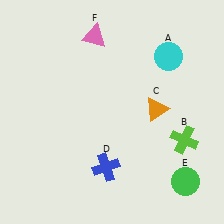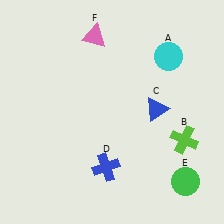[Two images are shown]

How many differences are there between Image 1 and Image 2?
There is 1 difference between the two images.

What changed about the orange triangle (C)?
In Image 1, C is orange. In Image 2, it changed to blue.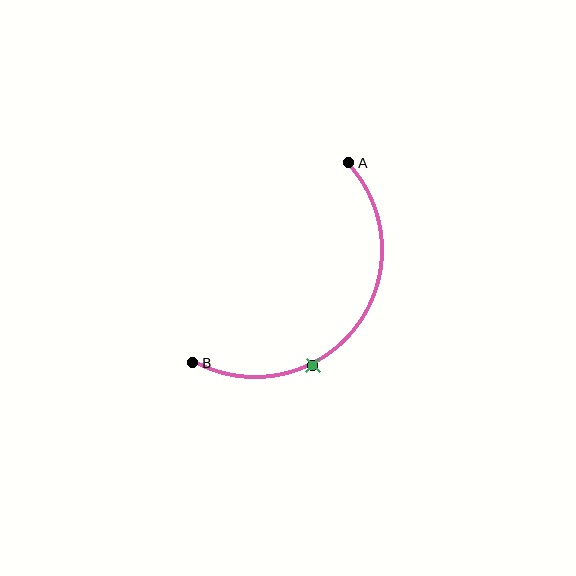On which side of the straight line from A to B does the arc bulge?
The arc bulges below and to the right of the straight line connecting A and B.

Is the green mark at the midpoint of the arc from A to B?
No. The green mark lies on the arc but is closer to endpoint B. The arc midpoint would be at the point on the curve equidistant along the arc from both A and B.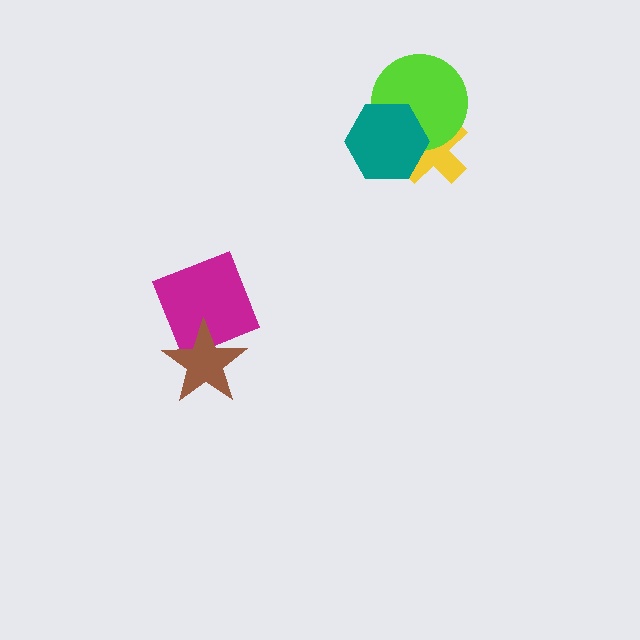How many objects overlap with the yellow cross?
2 objects overlap with the yellow cross.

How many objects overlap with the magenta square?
1 object overlaps with the magenta square.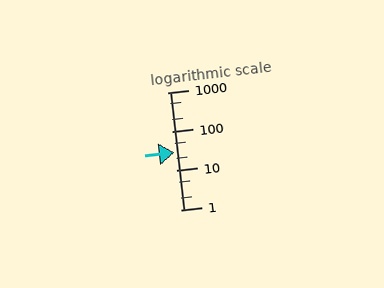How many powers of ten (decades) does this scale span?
The scale spans 3 decades, from 1 to 1000.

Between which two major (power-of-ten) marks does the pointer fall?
The pointer is between 10 and 100.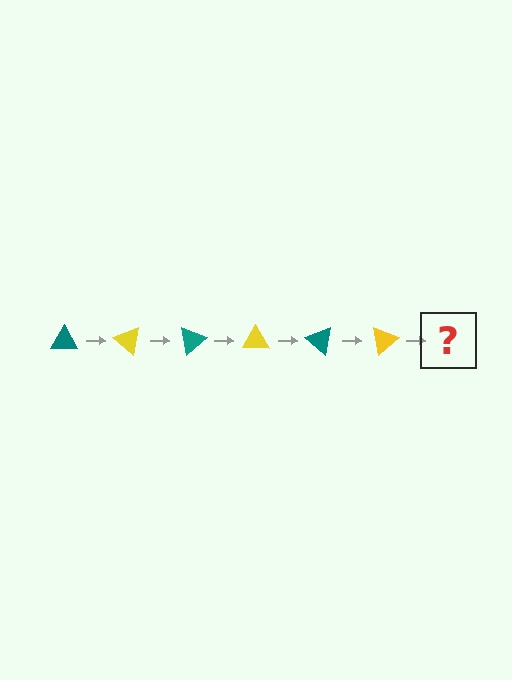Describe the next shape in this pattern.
It should be a teal triangle, rotated 240 degrees from the start.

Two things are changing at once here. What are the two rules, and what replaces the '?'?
The two rules are that it rotates 40 degrees each step and the color cycles through teal and yellow. The '?' should be a teal triangle, rotated 240 degrees from the start.